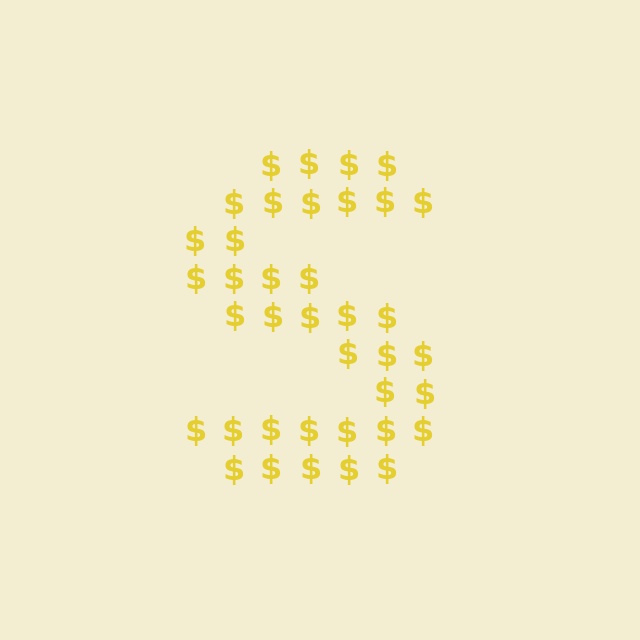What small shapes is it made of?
It is made of small dollar signs.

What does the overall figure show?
The overall figure shows the letter S.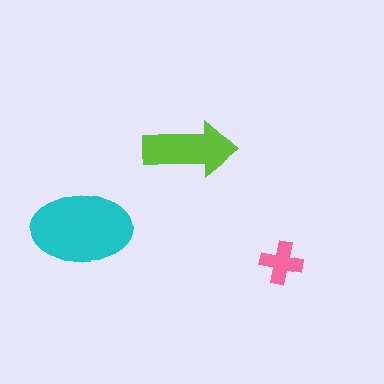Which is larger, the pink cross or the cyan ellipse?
The cyan ellipse.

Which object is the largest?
The cyan ellipse.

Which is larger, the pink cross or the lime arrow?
The lime arrow.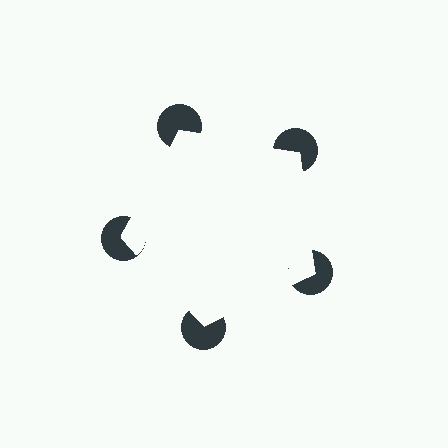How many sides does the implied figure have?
5 sides.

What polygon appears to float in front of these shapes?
An illusory pentagon — its edges are inferred from the aligned wedge cuts in the pac-man discs, not physically drawn.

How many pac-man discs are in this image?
There are 5 — one at each vertex of the illusory pentagon.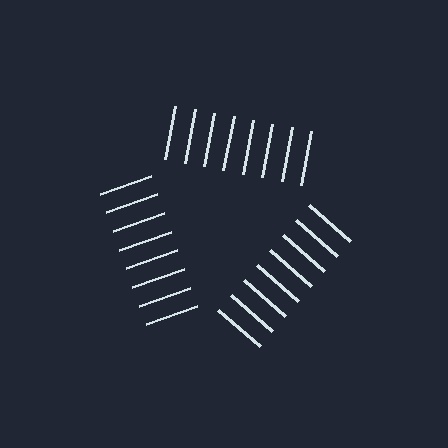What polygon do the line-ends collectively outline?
An illusory triangle — the line segments terminate on its edges but no continuous stroke is drawn.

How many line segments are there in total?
24 — 8 along each of the 3 edges.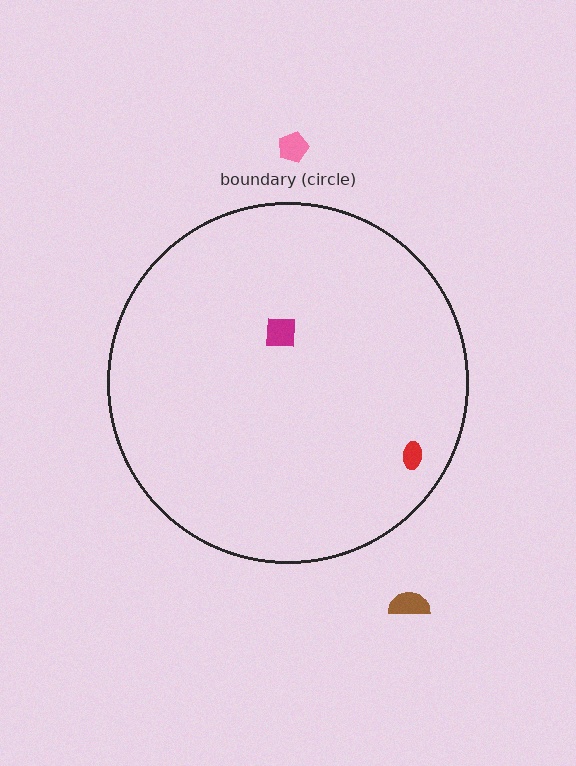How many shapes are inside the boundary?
2 inside, 2 outside.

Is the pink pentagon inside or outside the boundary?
Outside.